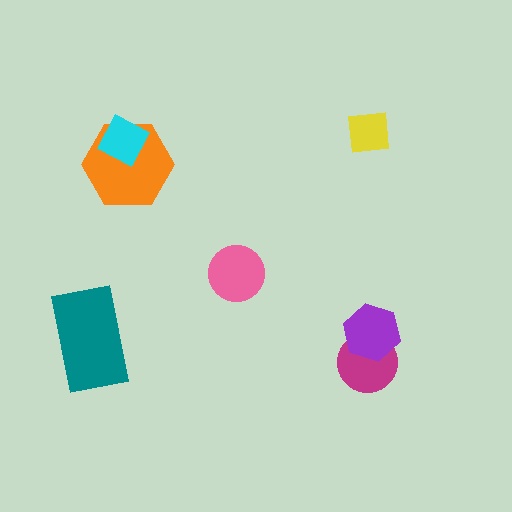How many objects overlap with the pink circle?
0 objects overlap with the pink circle.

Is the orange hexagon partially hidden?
Yes, it is partially covered by another shape.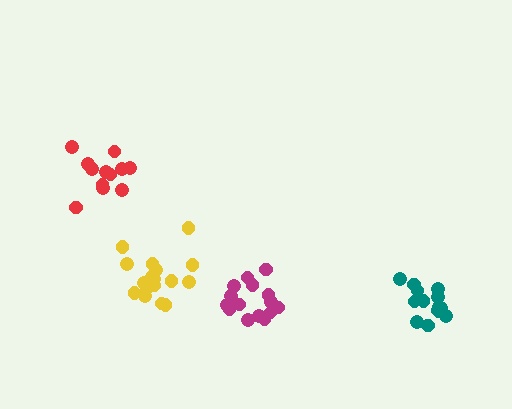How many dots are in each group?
Group 1: 14 dots, Group 2: 18 dots, Group 3: 15 dots, Group 4: 12 dots (59 total).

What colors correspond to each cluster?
The clusters are colored: teal, yellow, magenta, red.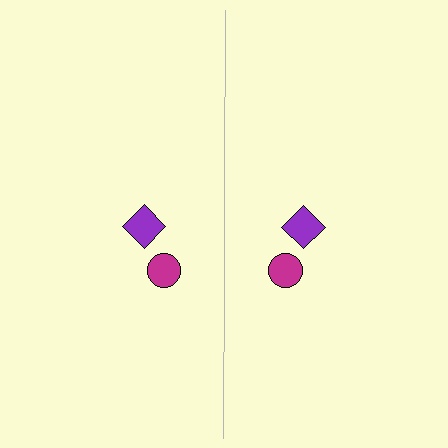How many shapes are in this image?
There are 4 shapes in this image.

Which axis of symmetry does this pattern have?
The pattern has a vertical axis of symmetry running through the center of the image.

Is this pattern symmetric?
Yes, this pattern has bilateral (reflection) symmetry.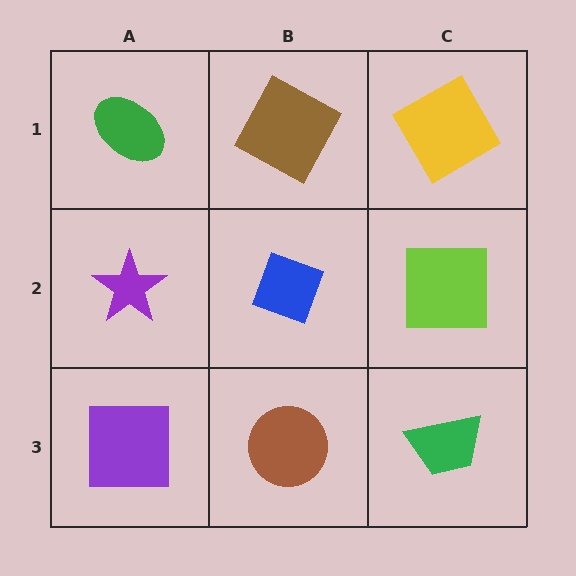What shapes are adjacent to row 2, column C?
A yellow diamond (row 1, column C), a green trapezoid (row 3, column C), a blue diamond (row 2, column B).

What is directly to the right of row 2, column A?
A blue diamond.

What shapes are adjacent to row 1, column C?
A lime square (row 2, column C), a brown square (row 1, column B).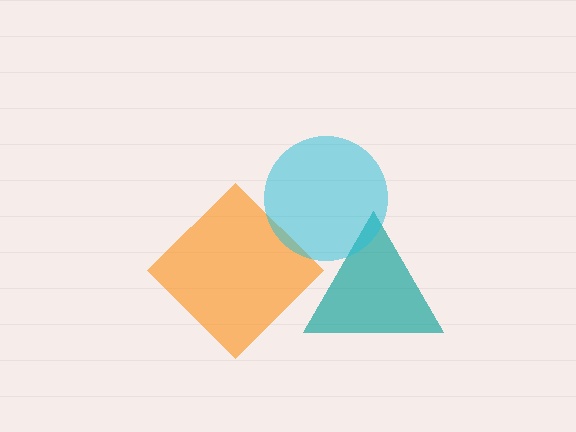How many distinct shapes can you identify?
There are 3 distinct shapes: a teal triangle, an orange diamond, a cyan circle.